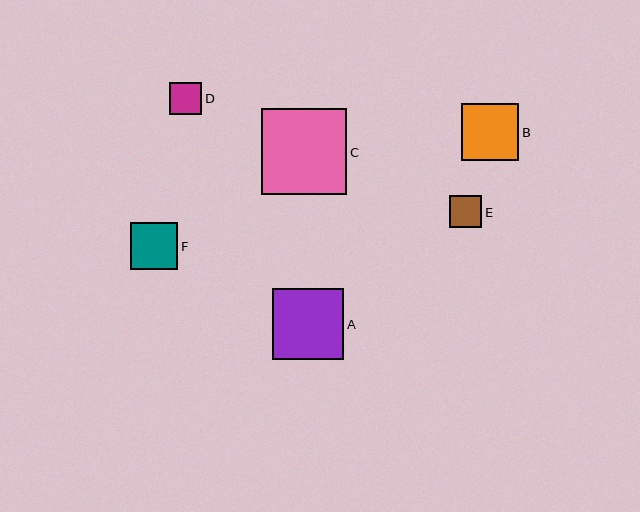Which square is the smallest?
Square D is the smallest with a size of approximately 32 pixels.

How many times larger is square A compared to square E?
Square A is approximately 2.2 times the size of square E.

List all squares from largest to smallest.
From largest to smallest: C, A, B, F, E, D.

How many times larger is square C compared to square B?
Square C is approximately 1.5 times the size of square B.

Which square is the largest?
Square C is the largest with a size of approximately 85 pixels.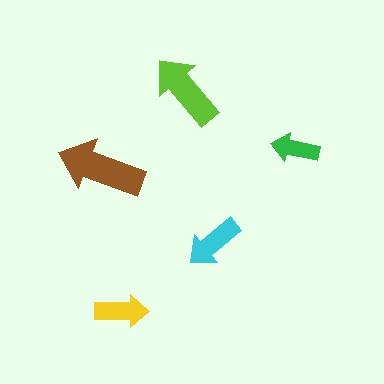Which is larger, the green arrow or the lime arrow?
The lime one.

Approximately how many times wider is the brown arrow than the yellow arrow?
About 1.5 times wider.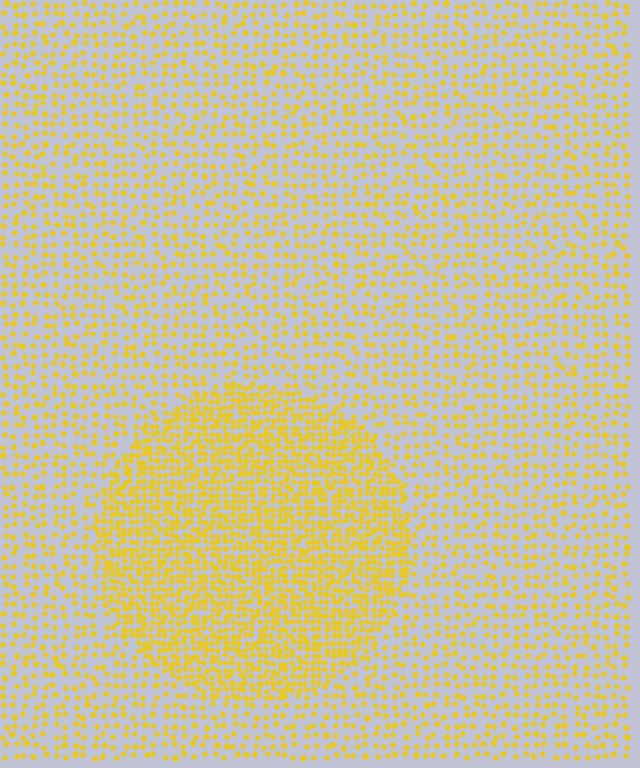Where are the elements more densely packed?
The elements are more densely packed inside the circle boundary.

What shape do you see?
I see a circle.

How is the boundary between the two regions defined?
The boundary is defined by a change in element density (approximately 2.2x ratio). All elements are the same color, size, and shape.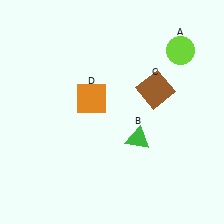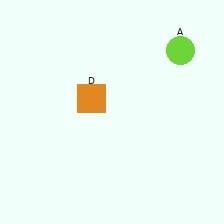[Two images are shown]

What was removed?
The brown square (C), the green triangle (B) were removed in Image 2.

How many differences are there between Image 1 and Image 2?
There are 2 differences between the two images.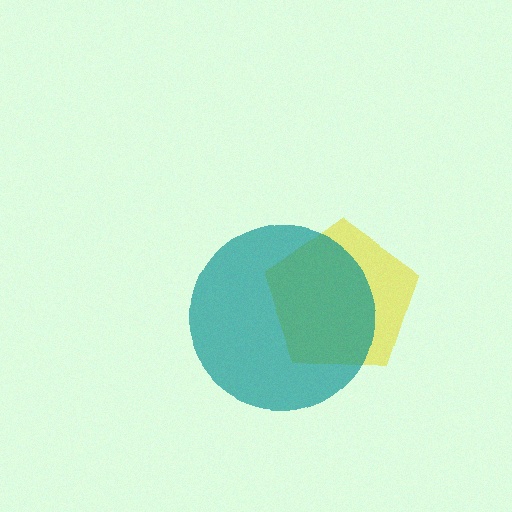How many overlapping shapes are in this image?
There are 2 overlapping shapes in the image.